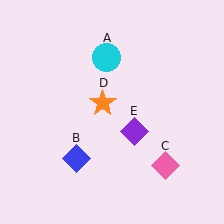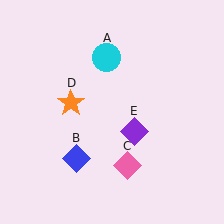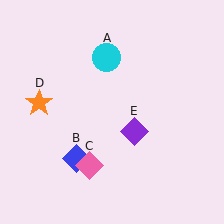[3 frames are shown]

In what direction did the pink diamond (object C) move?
The pink diamond (object C) moved left.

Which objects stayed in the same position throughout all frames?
Cyan circle (object A) and blue diamond (object B) and purple diamond (object E) remained stationary.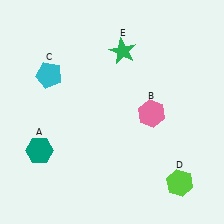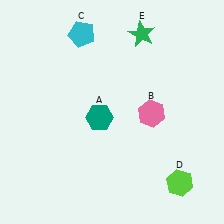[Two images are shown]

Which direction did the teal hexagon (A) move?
The teal hexagon (A) moved right.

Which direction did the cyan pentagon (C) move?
The cyan pentagon (C) moved up.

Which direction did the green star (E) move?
The green star (E) moved right.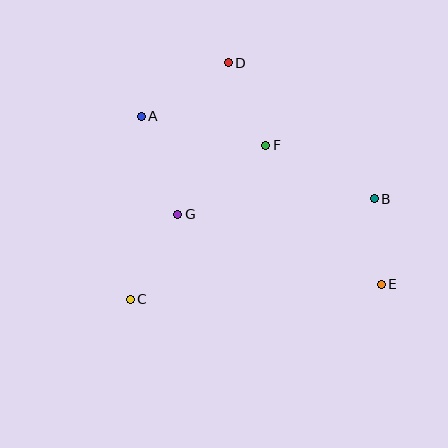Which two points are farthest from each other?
Points A and E are farthest from each other.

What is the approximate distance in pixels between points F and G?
The distance between F and G is approximately 112 pixels.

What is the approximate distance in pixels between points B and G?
The distance between B and G is approximately 197 pixels.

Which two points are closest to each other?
Points B and E are closest to each other.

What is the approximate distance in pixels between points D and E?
The distance between D and E is approximately 269 pixels.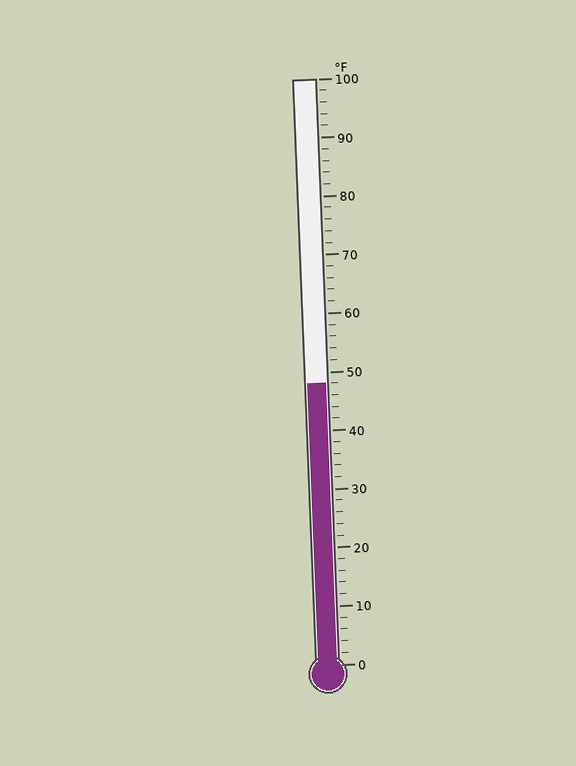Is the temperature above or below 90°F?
The temperature is below 90°F.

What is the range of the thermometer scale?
The thermometer scale ranges from 0°F to 100°F.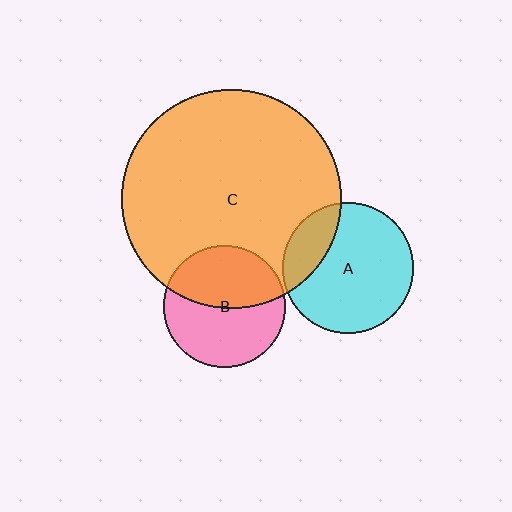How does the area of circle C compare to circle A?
Approximately 2.8 times.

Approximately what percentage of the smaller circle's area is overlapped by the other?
Approximately 45%.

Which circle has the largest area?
Circle C (orange).